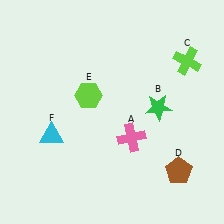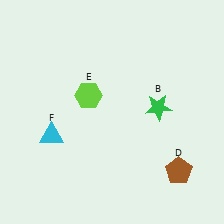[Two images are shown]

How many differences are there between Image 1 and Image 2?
There are 2 differences between the two images.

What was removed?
The lime cross (C), the pink cross (A) were removed in Image 2.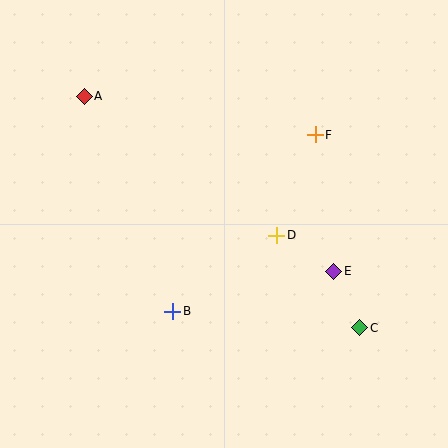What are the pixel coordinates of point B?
Point B is at (173, 311).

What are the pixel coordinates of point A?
Point A is at (84, 96).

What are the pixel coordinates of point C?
Point C is at (360, 328).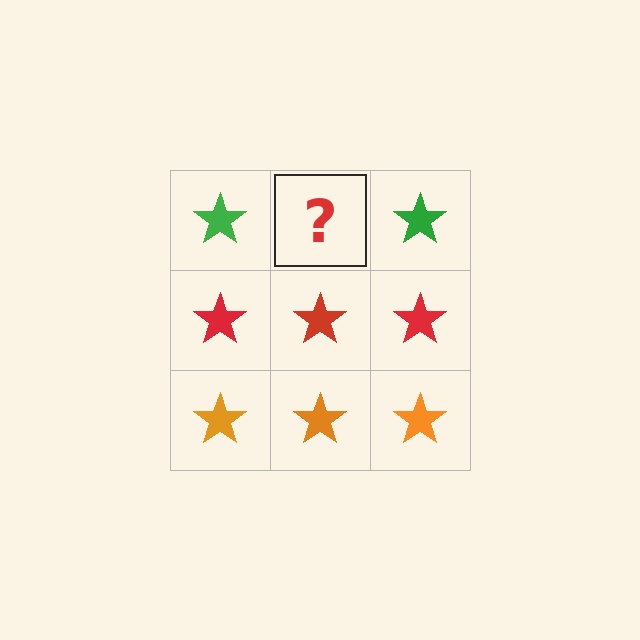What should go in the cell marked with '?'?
The missing cell should contain a green star.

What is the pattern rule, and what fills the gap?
The rule is that each row has a consistent color. The gap should be filled with a green star.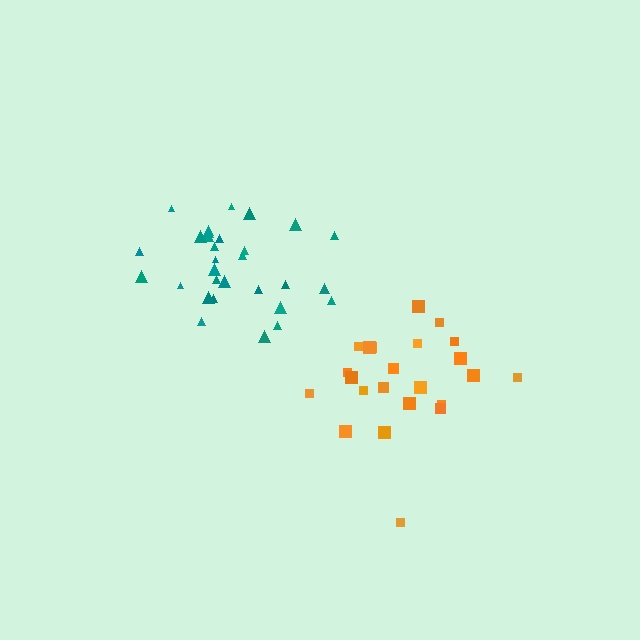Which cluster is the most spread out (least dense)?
Orange.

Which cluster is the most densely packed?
Teal.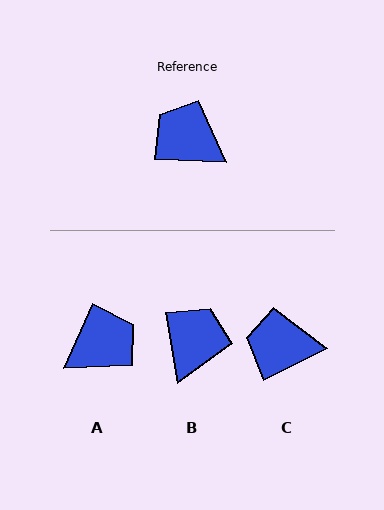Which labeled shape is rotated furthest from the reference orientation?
A, about 112 degrees away.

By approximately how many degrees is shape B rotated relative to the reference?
Approximately 78 degrees clockwise.